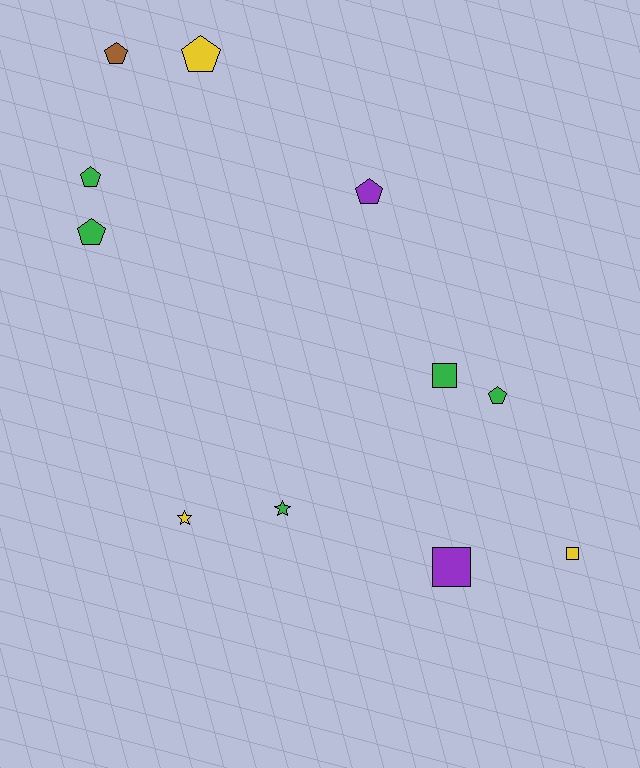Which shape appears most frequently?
Pentagon, with 6 objects.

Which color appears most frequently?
Green, with 5 objects.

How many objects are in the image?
There are 11 objects.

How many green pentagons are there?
There are 3 green pentagons.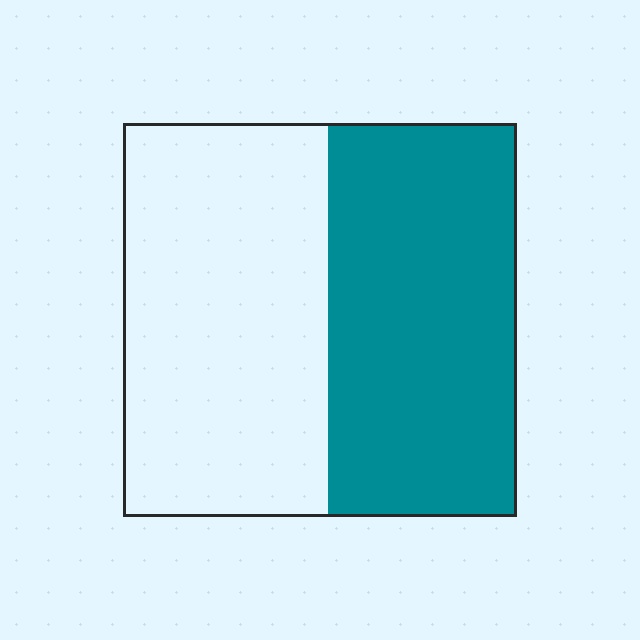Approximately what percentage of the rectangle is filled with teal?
Approximately 50%.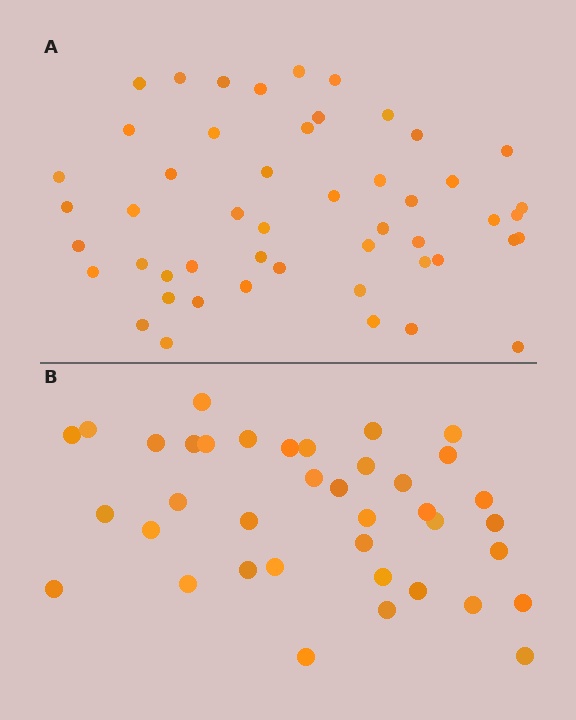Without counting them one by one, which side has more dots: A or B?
Region A (the top region) has more dots.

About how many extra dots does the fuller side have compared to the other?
Region A has roughly 12 or so more dots than region B.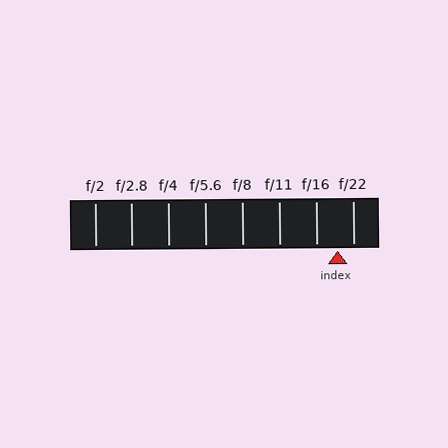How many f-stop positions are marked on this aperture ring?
There are 8 f-stop positions marked.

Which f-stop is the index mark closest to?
The index mark is closest to f/22.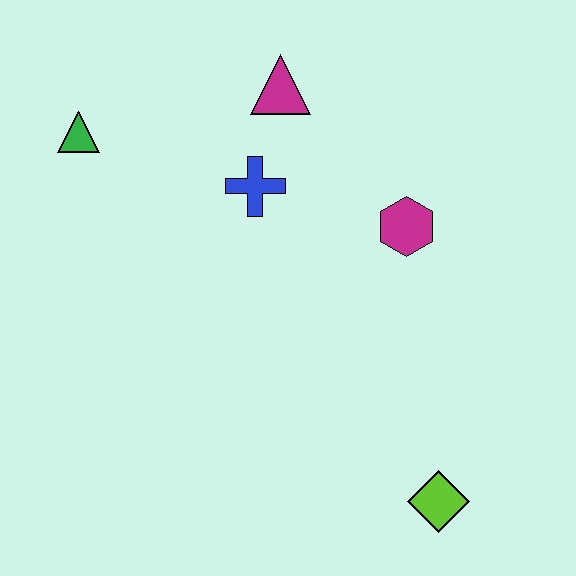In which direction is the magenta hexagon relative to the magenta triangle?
The magenta hexagon is below the magenta triangle.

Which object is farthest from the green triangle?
The lime diamond is farthest from the green triangle.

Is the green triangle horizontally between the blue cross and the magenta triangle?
No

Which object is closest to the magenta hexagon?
The blue cross is closest to the magenta hexagon.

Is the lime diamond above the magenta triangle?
No